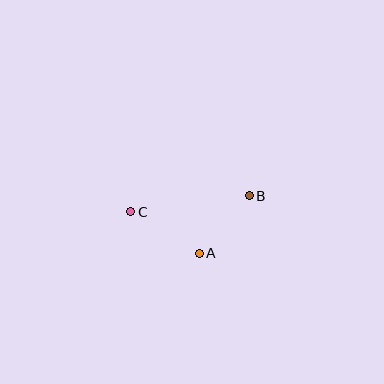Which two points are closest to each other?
Points A and B are closest to each other.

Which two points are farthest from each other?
Points B and C are farthest from each other.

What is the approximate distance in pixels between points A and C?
The distance between A and C is approximately 80 pixels.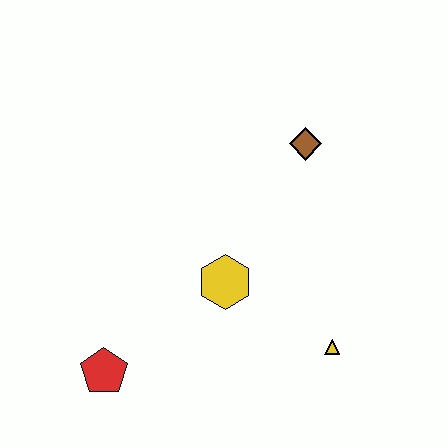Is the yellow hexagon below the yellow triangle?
No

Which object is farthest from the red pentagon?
The brown diamond is farthest from the red pentagon.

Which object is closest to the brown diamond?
The yellow hexagon is closest to the brown diamond.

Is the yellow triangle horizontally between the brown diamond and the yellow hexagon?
No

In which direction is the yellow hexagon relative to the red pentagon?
The yellow hexagon is to the right of the red pentagon.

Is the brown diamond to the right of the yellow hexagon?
Yes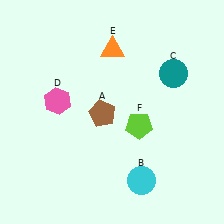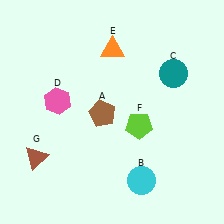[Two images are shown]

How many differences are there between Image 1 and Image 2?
There is 1 difference between the two images.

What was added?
A brown triangle (G) was added in Image 2.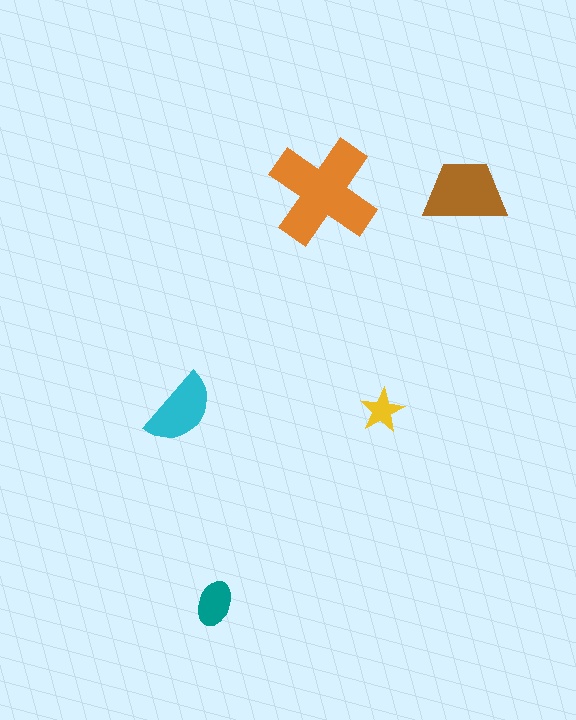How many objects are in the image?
There are 5 objects in the image.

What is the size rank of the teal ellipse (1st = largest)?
4th.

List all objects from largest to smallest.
The orange cross, the brown trapezoid, the cyan semicircle, the teal ellipse, the yellow star.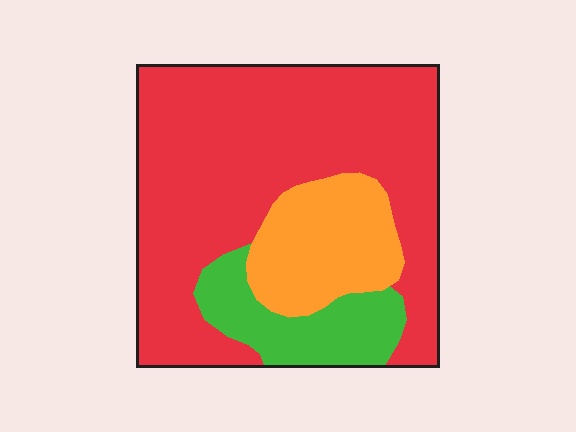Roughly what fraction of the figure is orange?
Orange covers 18% of the figure.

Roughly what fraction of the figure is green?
Green takes up about one sixth (1/6) of the figure.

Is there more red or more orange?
Red.